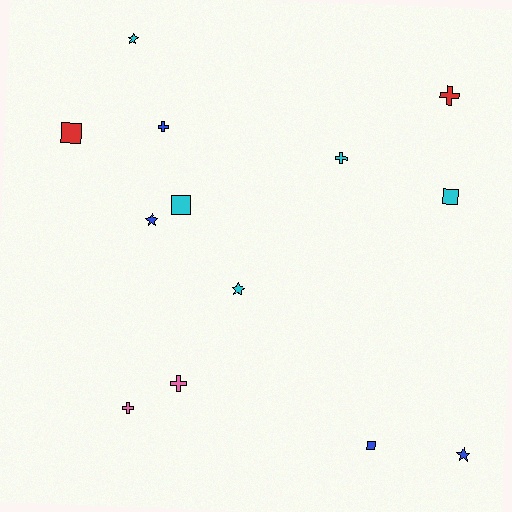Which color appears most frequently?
Cyan, with 5 objects.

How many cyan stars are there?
There are 2 cyan stars.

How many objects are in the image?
There are 13 objects.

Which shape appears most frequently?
Cross, with 5 objects.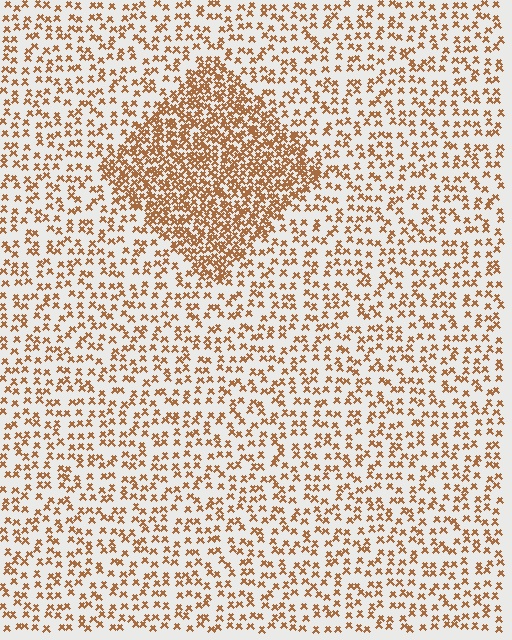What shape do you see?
I see a diamond.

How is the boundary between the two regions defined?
The boundary is defined by a change in element density (approximately 2.4x ratio). All elements are the same color, size, and shape.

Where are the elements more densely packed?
The elements are more densely packed inside the diamond boundary.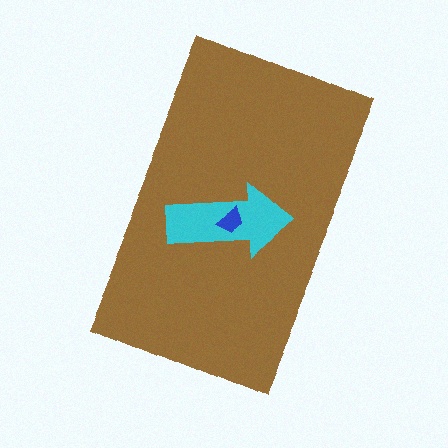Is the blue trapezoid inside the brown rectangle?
Yes.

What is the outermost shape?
The brown rectangle.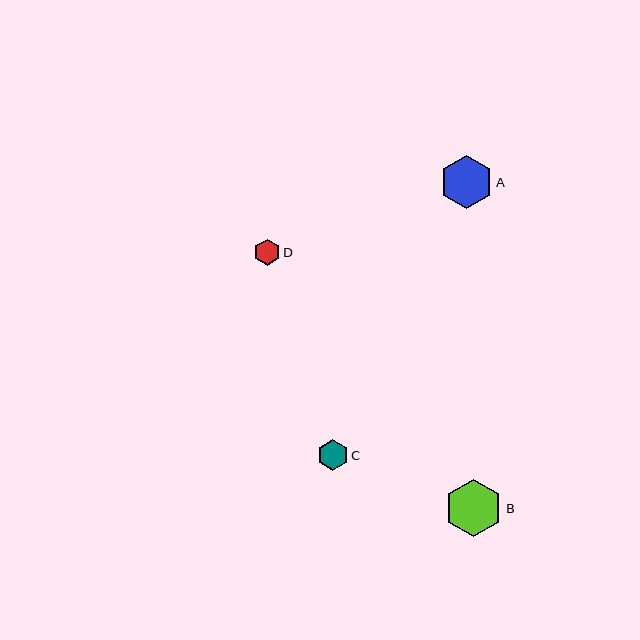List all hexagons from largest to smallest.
From largest to smallest: B, A, C, D.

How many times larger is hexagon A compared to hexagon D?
Hexagon A is approximately 2.0 times the size of hexagon D.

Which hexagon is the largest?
Hexagon B is the largest with a size of approximately 58 pixels.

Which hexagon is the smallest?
Hexagon D is the smallest with a size of approximately 26 pixels.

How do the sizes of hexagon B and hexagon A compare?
Hexagon B and hexagon A are approximately the same size.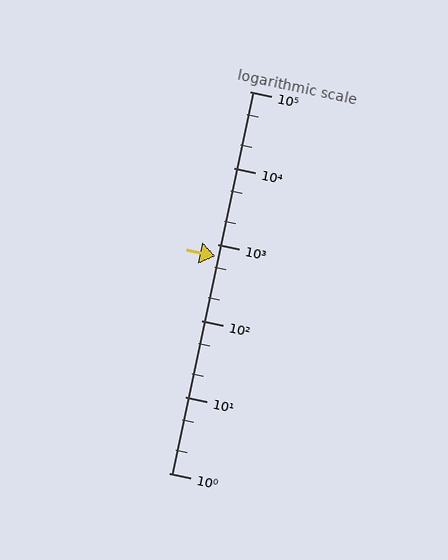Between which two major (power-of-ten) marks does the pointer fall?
The pointer is between 100 and 1000.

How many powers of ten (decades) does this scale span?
The scale spans 5 decades, from 1 to 100000.